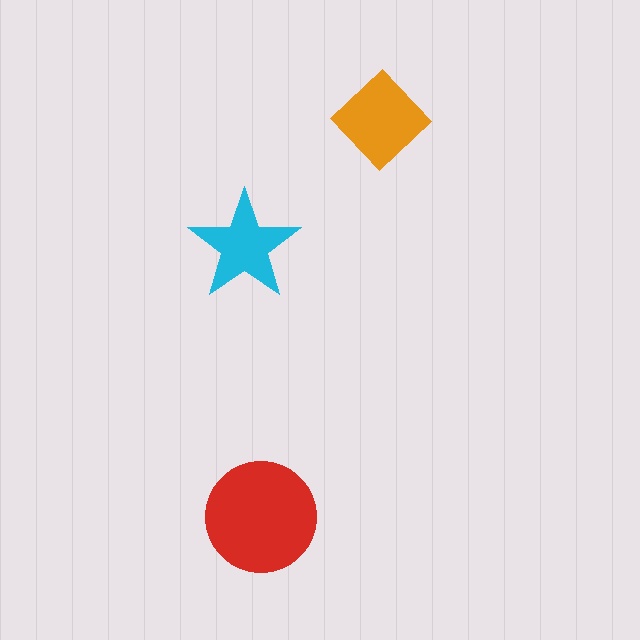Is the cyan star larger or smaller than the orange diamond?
Smaller.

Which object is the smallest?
The cyan star.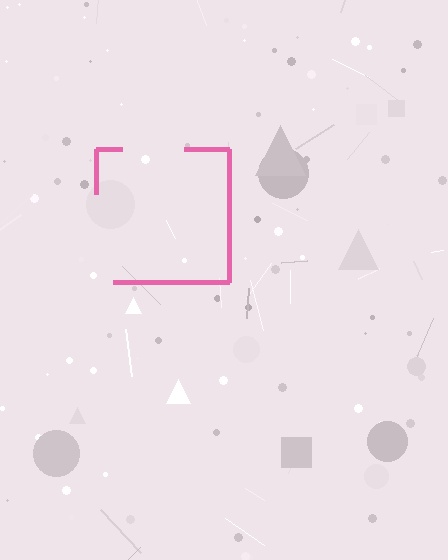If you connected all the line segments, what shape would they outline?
They would outline a square.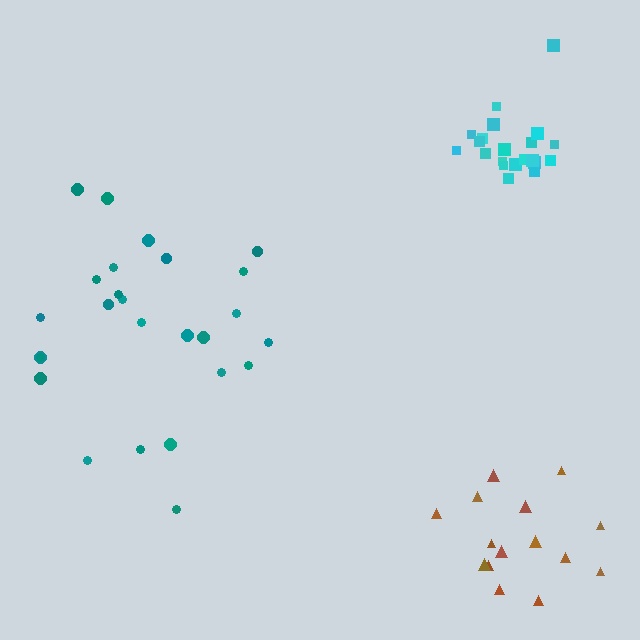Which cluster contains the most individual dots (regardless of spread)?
Teal (26).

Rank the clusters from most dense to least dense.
cyan, teal, brown.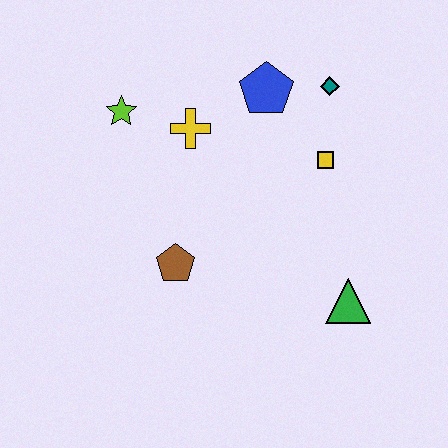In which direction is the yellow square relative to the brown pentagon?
The yellow square is to the right of the brown pentagon.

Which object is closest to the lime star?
The yellow cross is closest to the lime star.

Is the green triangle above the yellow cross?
No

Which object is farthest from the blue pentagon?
The green triangle is farthest from the blue pentagon.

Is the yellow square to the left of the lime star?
No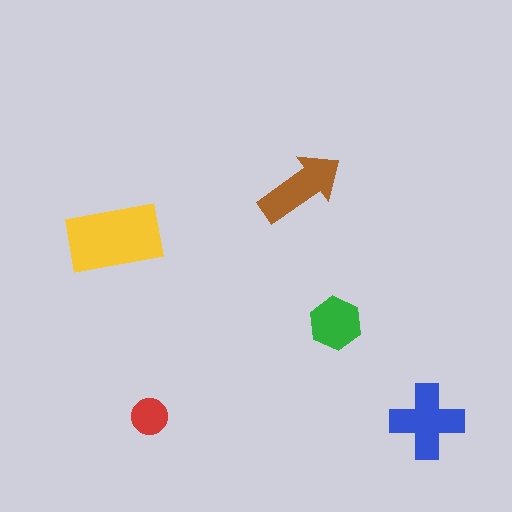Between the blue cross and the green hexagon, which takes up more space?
The blue cross.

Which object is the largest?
The yellow rectangle.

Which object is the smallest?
The red circle.